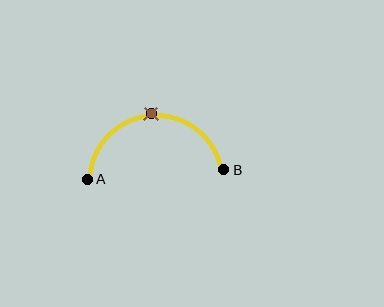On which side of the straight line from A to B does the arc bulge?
The arc bulges above the straight line connecting A and B.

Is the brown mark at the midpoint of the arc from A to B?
Yes. The brown mark lies on the arc at equal arc-length from both A and B — it is the arc midpoint.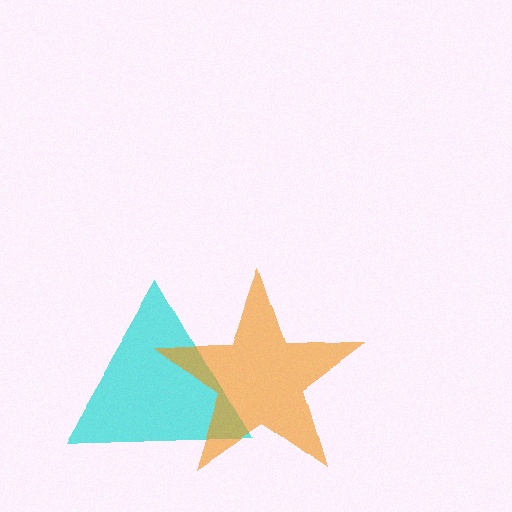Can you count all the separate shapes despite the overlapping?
Yes, there are 2 separate shapes.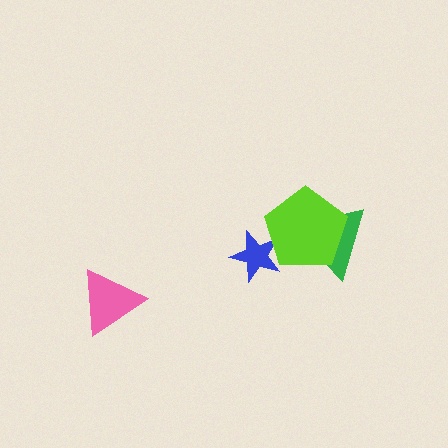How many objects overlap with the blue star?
1 object overlaps with the blue star.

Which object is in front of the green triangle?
The lime pentagon is in front of the green triangle.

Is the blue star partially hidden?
Yes, it is partially covered by another shape.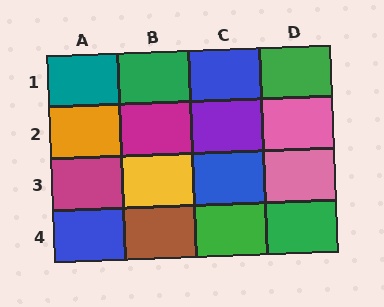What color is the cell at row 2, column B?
Magenta.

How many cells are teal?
1 cell is teal.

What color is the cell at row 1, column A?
Teal.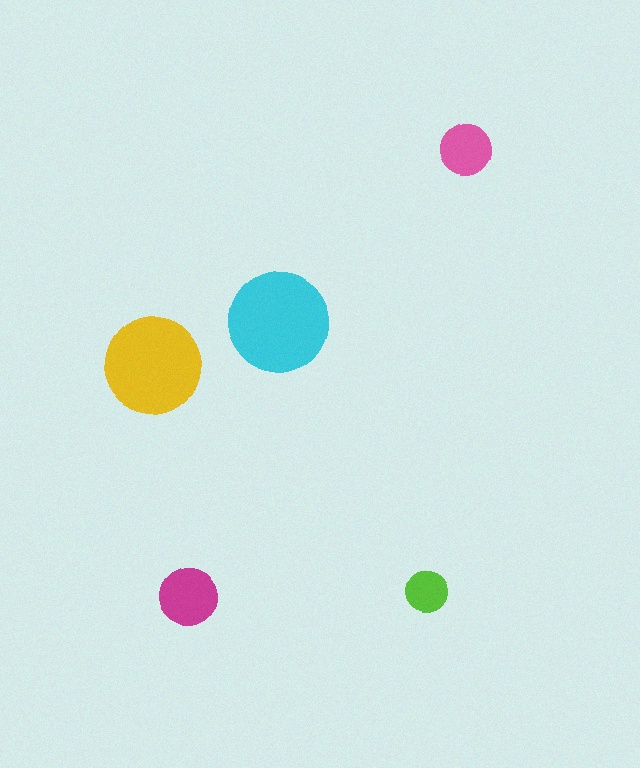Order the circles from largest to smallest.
the cyan one, the yellow one, the magenta one, the pink one, the lime one.